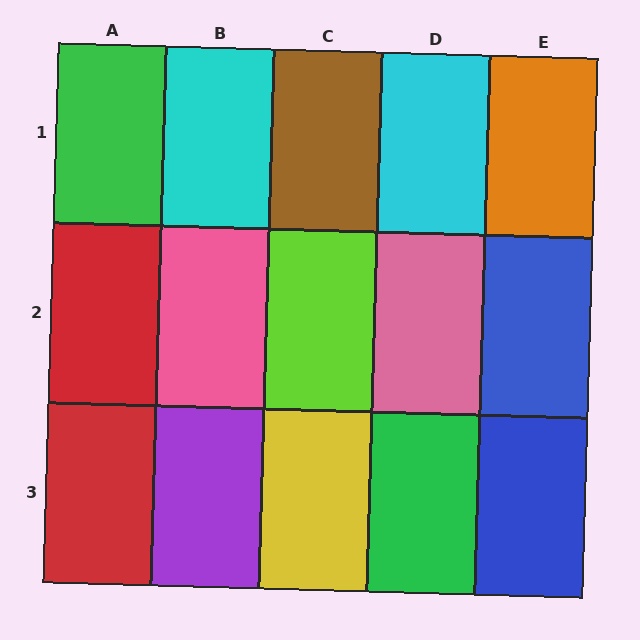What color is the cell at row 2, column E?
Blue.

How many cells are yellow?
1 cell is yellow.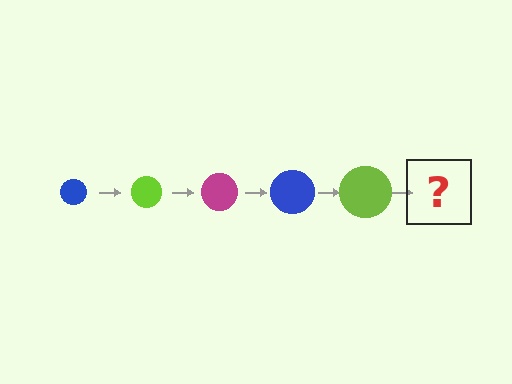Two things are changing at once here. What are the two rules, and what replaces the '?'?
The two rules are that the circle grows larger each step and the color cycles through blue, lime, and magenta. The '?' should be a magenta circle, larger than the previous one.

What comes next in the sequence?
The next element should be a magenta circle, larger than the previous one.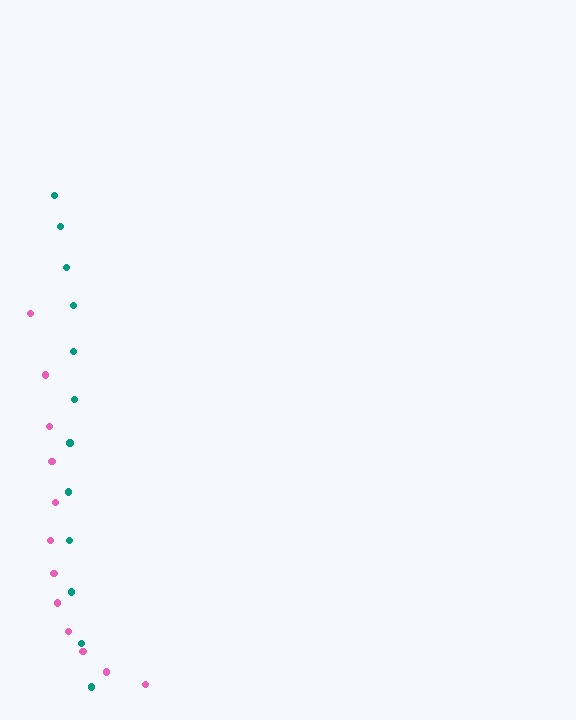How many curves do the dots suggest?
There are 2 distinct paths.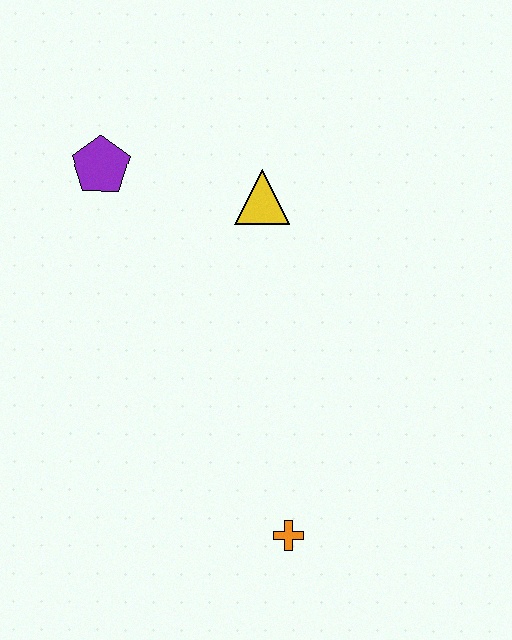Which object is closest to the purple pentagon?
The yellow triangle is closest to the purple pentagon.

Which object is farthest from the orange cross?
The purple pentagon is farthest from the orange cross.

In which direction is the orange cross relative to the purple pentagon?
The orange cross is below the purple pentagon.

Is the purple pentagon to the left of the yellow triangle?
Yes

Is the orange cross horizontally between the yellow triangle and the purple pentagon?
No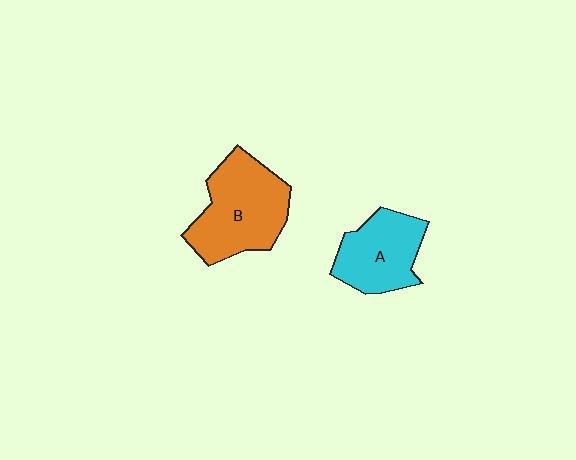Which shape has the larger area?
Shape B (orange).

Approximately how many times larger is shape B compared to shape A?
Approximately 1.3 times.